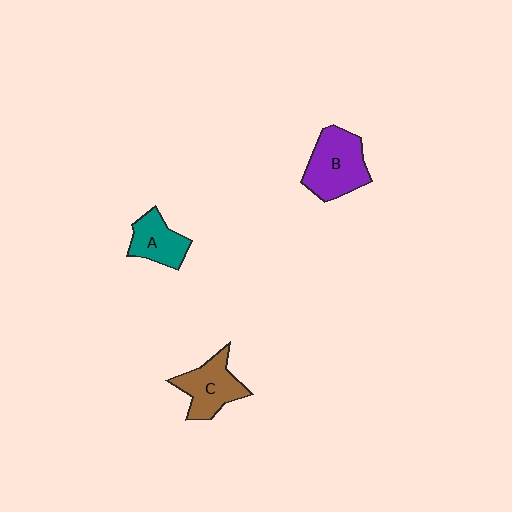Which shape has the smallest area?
Shape A (teal).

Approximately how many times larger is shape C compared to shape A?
Approximately 1.2 times.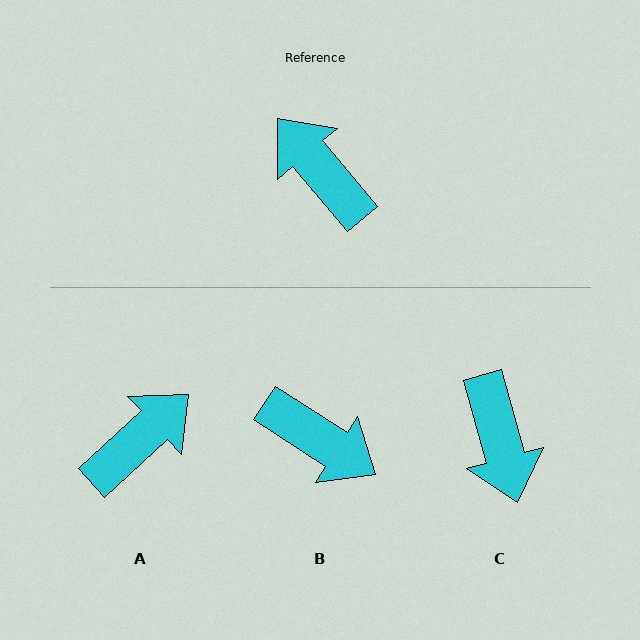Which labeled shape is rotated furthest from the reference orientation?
B, about 163 degrees away.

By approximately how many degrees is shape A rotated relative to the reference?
Approximately 88 degrees clockwise.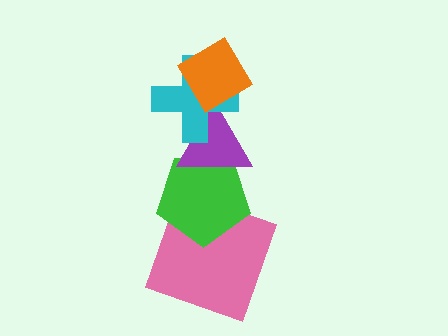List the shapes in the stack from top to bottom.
From top to bottom: the orange diamond, the cyan cross, the purple triangle, the green pentagon, the pink square.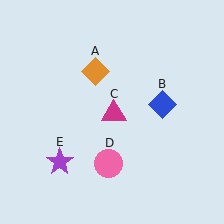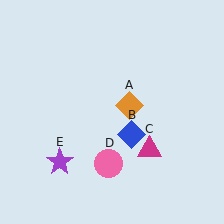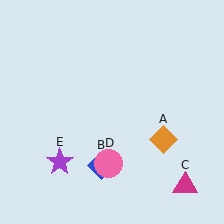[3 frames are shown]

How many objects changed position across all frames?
3 objects changed position: orange diamond (object A), blue diamond (object B), magenta triangle (object C).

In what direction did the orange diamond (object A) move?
The orange diamond (object A) moved down and to the right.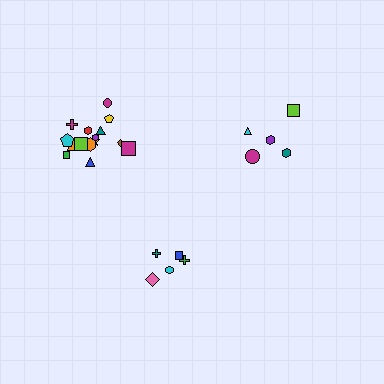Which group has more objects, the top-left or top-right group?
The top-left group.